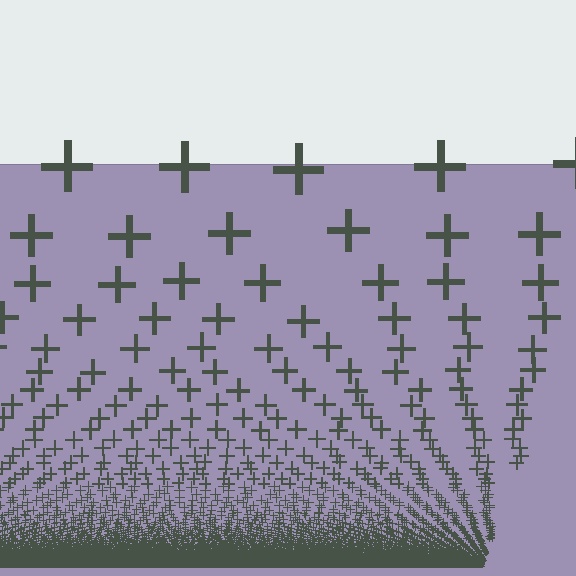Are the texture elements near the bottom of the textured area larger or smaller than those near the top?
Smaller. The gradient is inverted — elements near the bottom are smaller and denser.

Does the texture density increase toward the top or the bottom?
Density increases toward the bottom.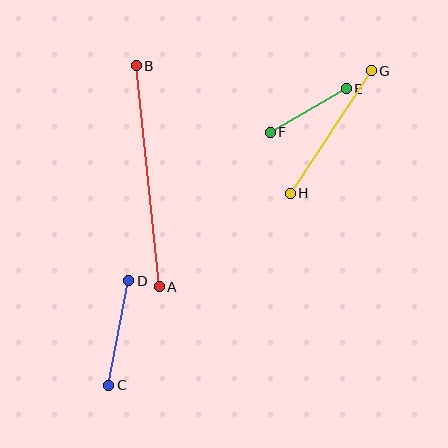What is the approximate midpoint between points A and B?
The midpoint is at approximately (148, 176) pixels.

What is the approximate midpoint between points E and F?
The midpoint is at approximately (308, 111) pixels.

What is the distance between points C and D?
The distance is approximately 106 pixels.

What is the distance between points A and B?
The distance is approximately 223 pixels.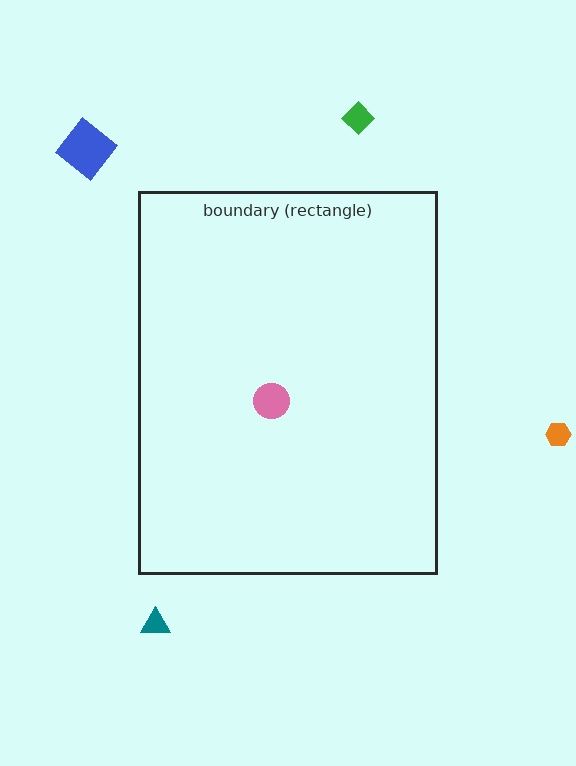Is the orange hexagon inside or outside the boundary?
Outside.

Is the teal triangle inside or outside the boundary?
Outside.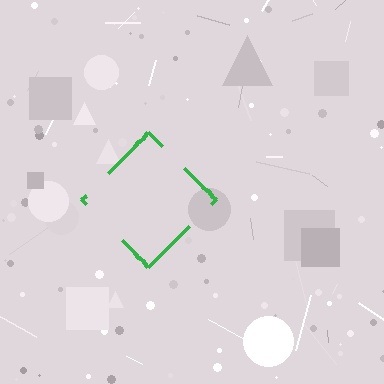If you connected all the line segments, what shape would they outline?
They would outline a diamond.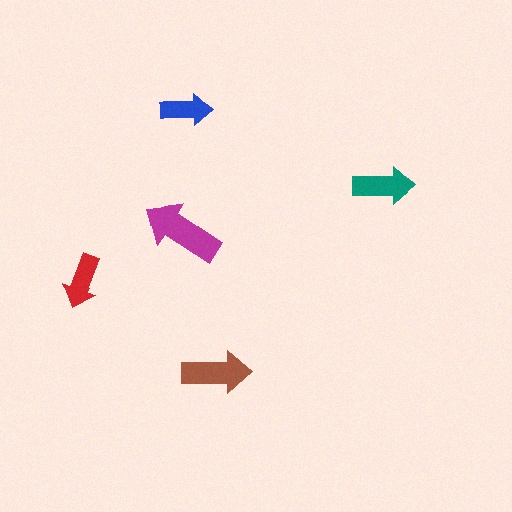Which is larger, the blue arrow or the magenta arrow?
The magenta one.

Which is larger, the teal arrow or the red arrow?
The teal one.